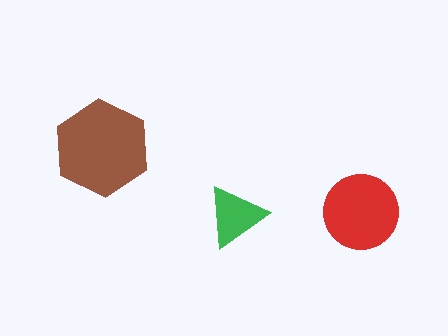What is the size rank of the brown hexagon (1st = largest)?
1st.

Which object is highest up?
The brown hexagon is topmost.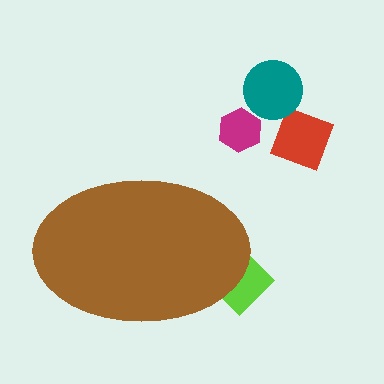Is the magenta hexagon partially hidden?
No, the magenta hexagon is fully visible.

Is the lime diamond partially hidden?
Yes, the lime diamond is partially hidden behind the brown ellipse.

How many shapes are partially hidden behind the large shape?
1 shape is partially hidden.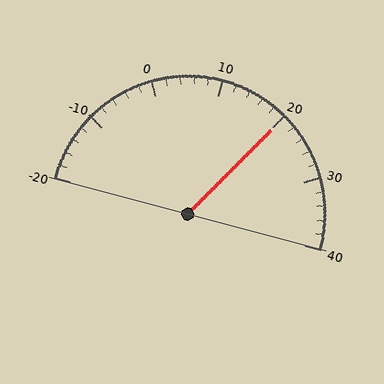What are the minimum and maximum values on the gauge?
The gauge ranges from -20 to 40.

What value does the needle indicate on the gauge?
The needle indicates approximately 20.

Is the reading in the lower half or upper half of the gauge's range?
The reading is in the upper half of the range (-20 to 40).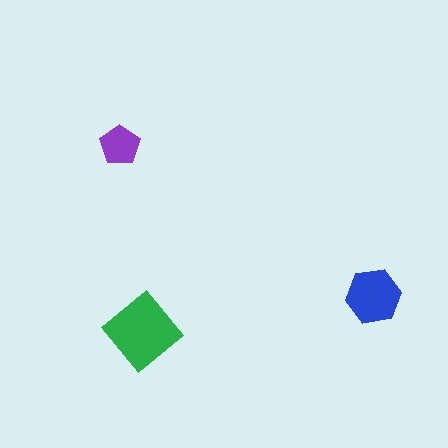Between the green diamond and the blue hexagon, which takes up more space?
The green diamond.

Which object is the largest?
The green diamond.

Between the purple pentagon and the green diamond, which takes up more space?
The green diamond.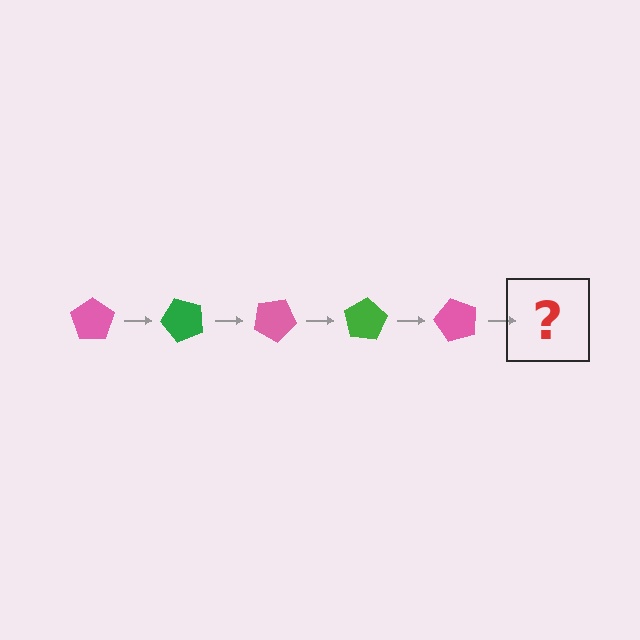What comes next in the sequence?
The next element should be a green pentagon, rotated 250 degrees from the start.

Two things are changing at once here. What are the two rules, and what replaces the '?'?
The two rules are that it rotates 50 degrees each step and the color cycles through pink and green. The '?' should be a green pentagon, rotated 250 degrees from the start.